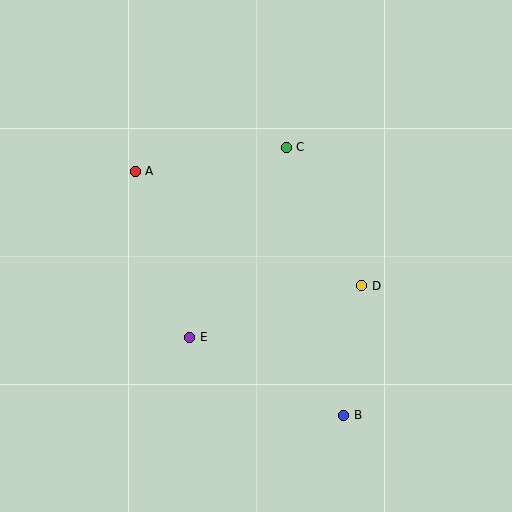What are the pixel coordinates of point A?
Point A is at (135, 171).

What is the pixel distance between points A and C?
The distance between A and C is 153 pixels.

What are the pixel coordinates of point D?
Point D is at (362, 286).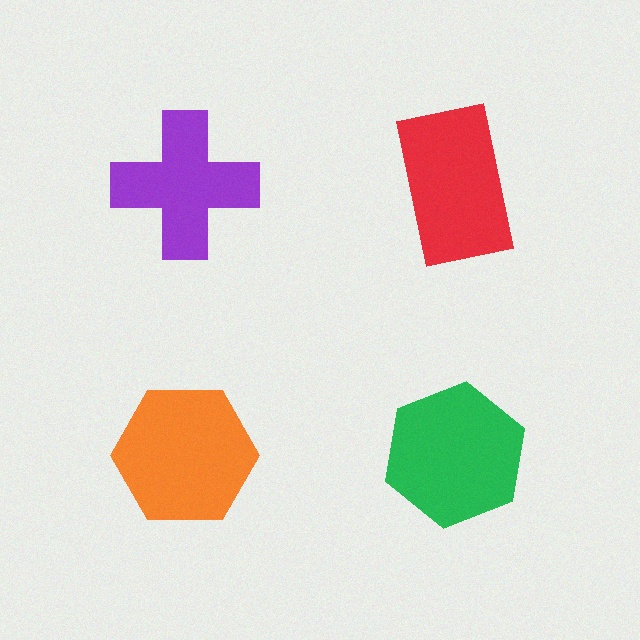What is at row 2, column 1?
An orange hexagon.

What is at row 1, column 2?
A red rectangle.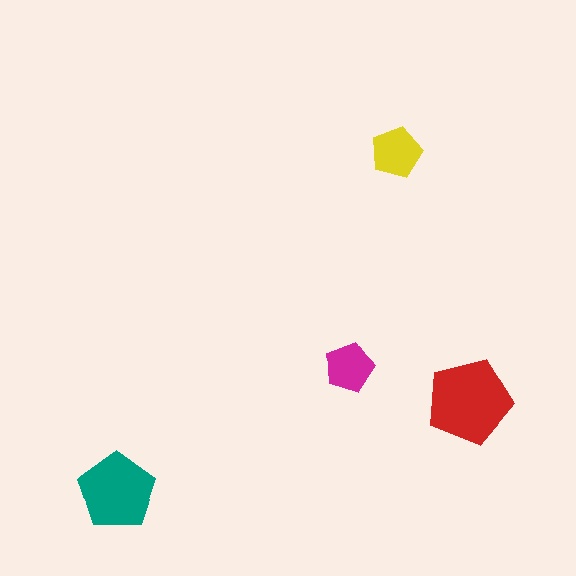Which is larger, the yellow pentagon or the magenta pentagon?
The yellow one.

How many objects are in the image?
There are 4 objects in the image.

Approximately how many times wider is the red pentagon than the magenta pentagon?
About 1.5 times wider.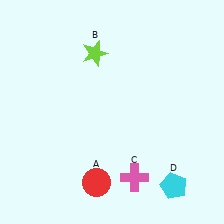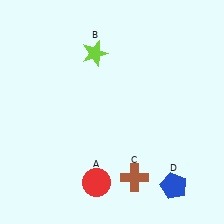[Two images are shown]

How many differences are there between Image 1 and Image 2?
There are 2 differences between the two images.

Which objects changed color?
C changed from pink to brown. D changed from cyan to blue.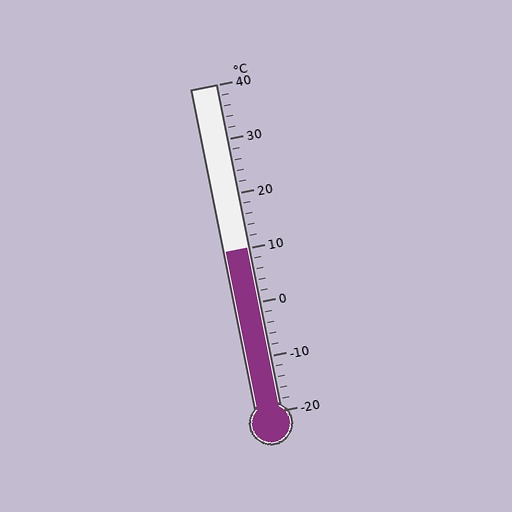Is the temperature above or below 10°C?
The temperature is at 10°C.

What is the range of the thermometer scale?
The thermometer scale ranges from -20°C to 40°C.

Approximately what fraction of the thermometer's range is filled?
The thermometer is filled to approximately 50% of its range.